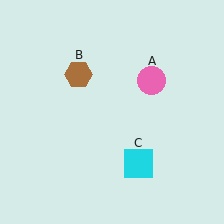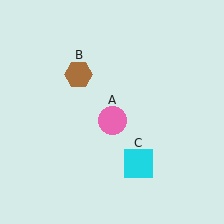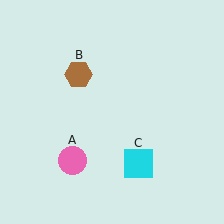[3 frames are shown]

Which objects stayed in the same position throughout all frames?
Brown hexagon (object B) and cyan square (object C) remained stationary.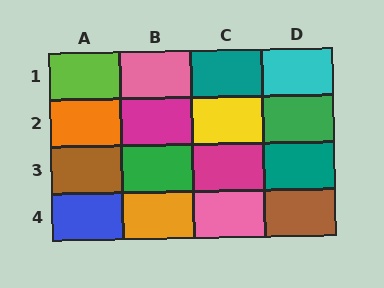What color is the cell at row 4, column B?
Orange.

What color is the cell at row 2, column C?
Yellow.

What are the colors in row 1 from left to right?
Lime, pink, teal, cyan.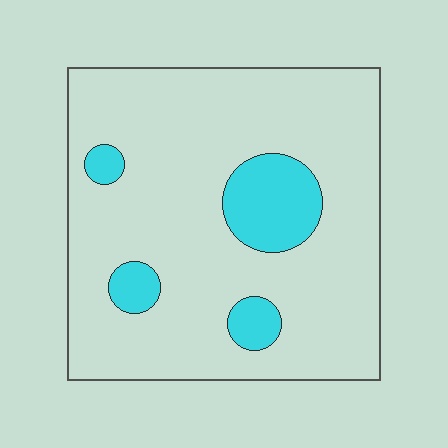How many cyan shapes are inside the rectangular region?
4.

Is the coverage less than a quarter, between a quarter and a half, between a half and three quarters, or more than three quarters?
Less than a quarter.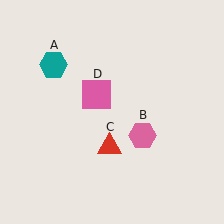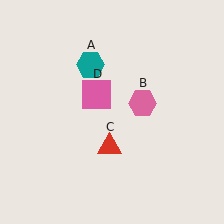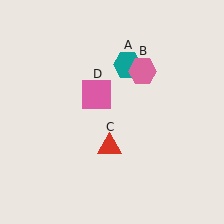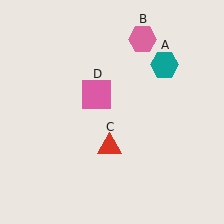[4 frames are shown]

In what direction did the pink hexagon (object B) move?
The pink hexagon (object B) moved up.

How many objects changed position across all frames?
2 objects changed position: teal hexagon (object A), pink hexagon (object B).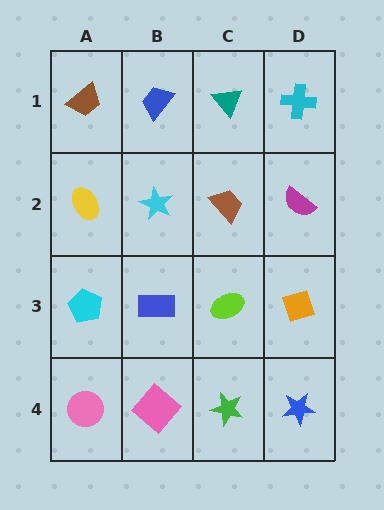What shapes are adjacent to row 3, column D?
A magenta semicircle (row 2, column D), a blue star (row 4, column D), a lime ellipse (row 3, column C).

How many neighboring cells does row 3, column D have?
3.